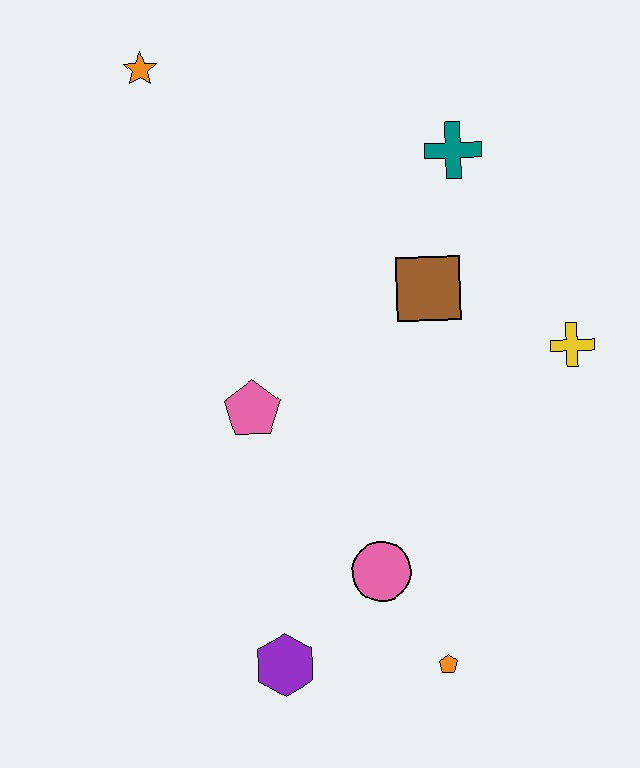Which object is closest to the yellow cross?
The brown square is closest to the yellow cross.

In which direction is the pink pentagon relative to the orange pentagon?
The pink pentagon is above the orange pentagon.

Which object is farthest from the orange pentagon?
The orange star is farthest from the orange pentagon.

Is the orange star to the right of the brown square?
No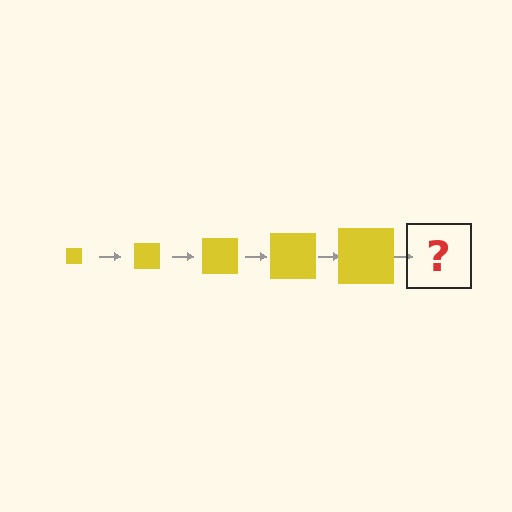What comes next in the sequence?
The next element should be a yellow square, larger than the previous one.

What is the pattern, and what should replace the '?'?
The pattern is that the square gets progressively larger each step. The '?' should be a yellow square, larger than the previous one.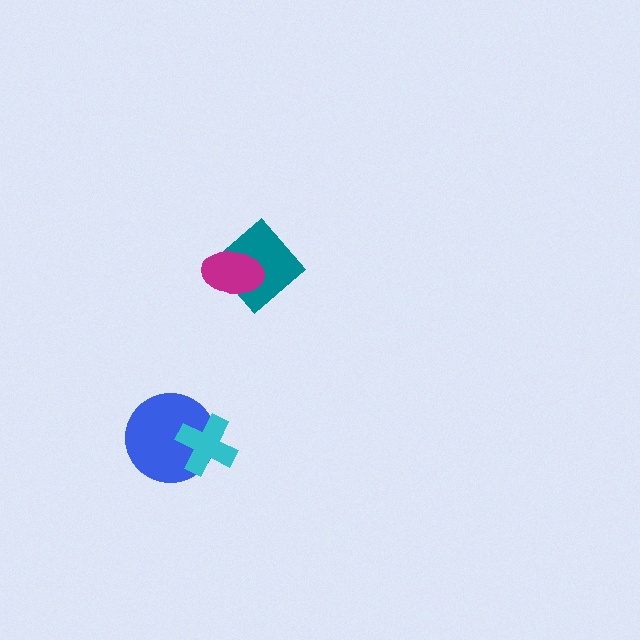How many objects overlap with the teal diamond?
1 object overlaps with the teal diamond.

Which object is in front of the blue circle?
The cyan cross is in front of the blue circle.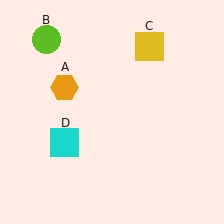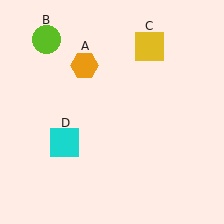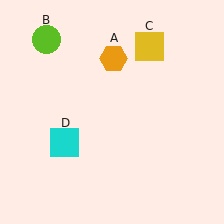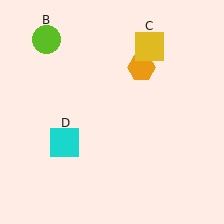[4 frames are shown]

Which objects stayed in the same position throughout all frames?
Lime circle (object B) and yellow square (object C) and cyan square (object D) remained stationary.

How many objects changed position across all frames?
1 object changed position: orange hexagon (object A).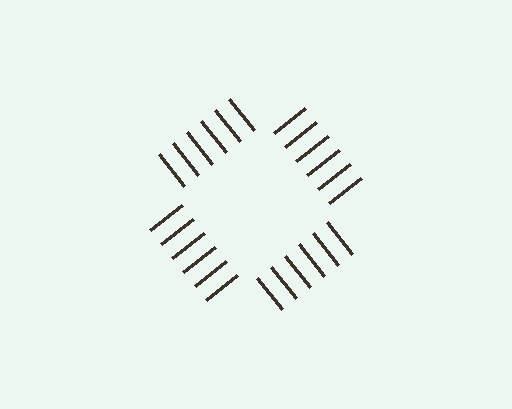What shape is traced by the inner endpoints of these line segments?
An illusory square — the line segments terminate on its edges but no continuous stroke is drawn.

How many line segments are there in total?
24 — 6 along each of the 4 edges.